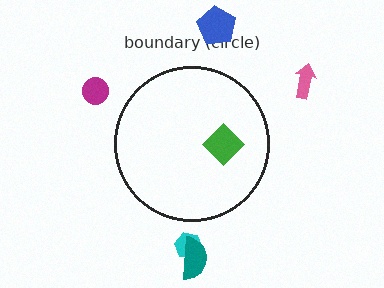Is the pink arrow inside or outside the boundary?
Outside.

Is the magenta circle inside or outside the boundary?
Outside.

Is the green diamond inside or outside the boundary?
Inside.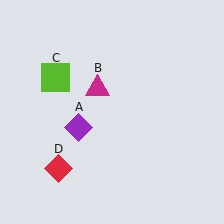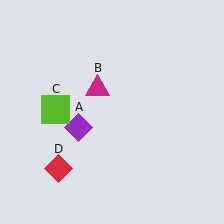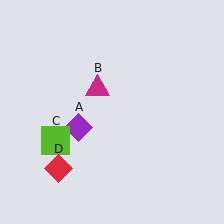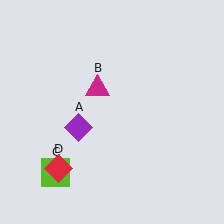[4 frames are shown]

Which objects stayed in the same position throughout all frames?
Purple diamond (object A) and magenta triangle (object B) and red diamond (object D) remained stationary.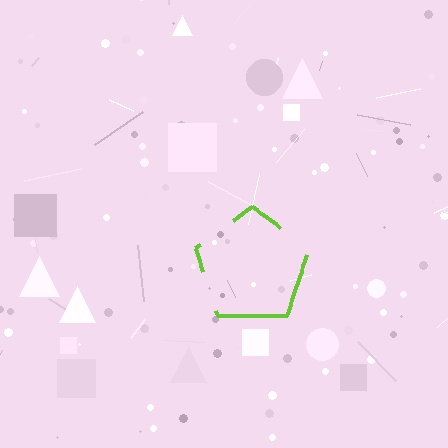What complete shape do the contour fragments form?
The contour fragments form a pentagon.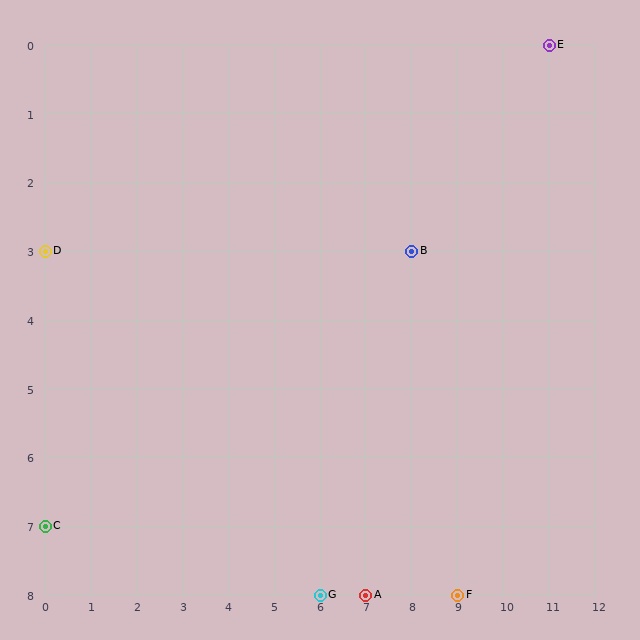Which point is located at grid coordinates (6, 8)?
Point G is at (6, 8).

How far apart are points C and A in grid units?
Points C and A are 7 columns and 1 row apart (about 7.1 grid units diagonally).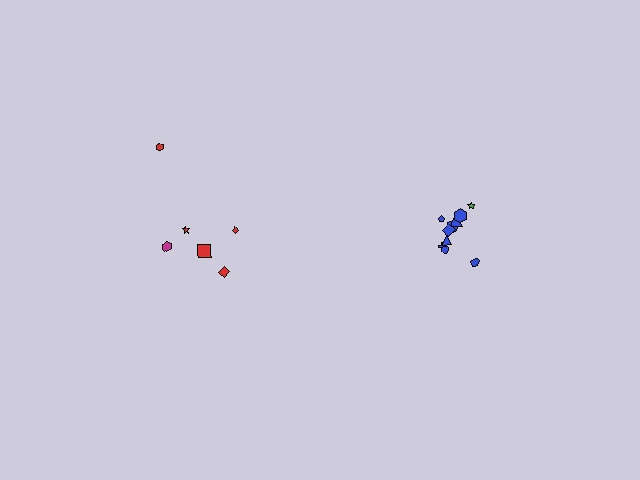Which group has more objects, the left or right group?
The right group.